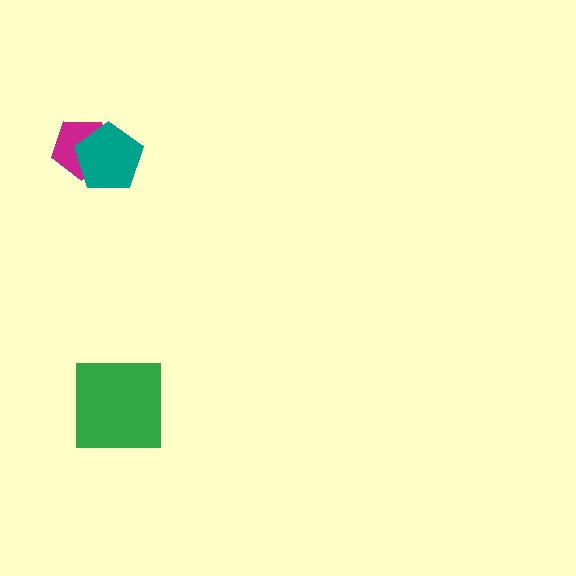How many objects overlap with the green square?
0 objects overlap with the green square.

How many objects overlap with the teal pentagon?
1 object overlaps with the teal pentagon.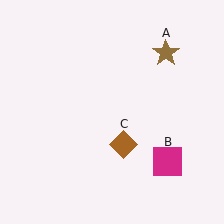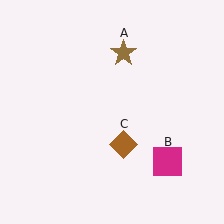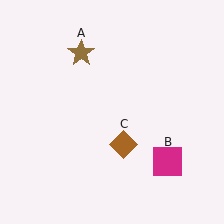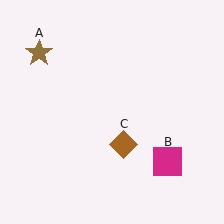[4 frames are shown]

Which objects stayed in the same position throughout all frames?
Magenta square (object B) and brown diamond (object C) remained stationary.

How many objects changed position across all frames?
1 object changed position: brown star (object A).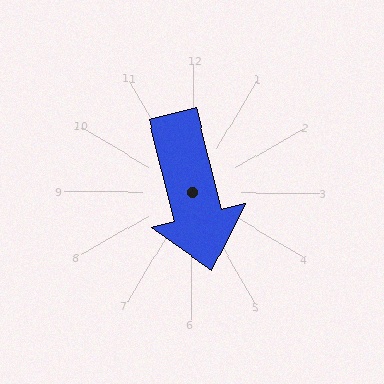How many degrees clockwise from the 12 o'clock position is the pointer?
Approximately 165 degrees.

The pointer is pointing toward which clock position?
Roughly 6 o'clock.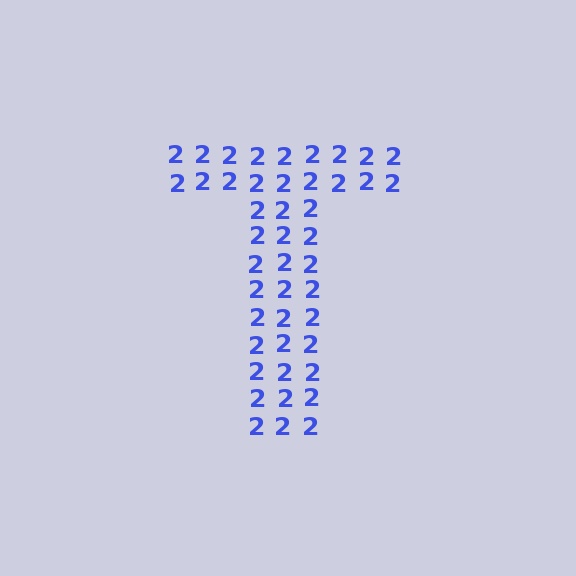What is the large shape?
The large shape is the letter T.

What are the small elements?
The small elements are digit 2's.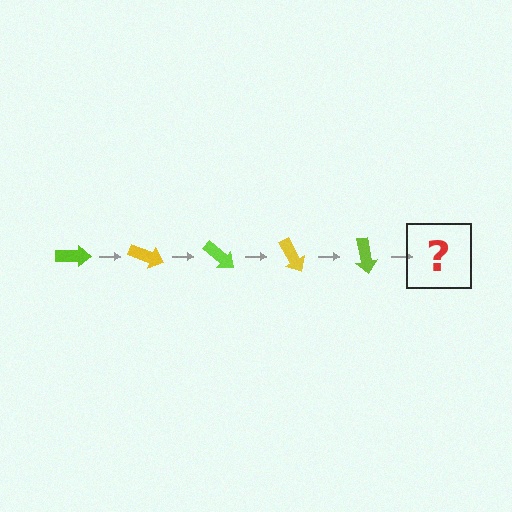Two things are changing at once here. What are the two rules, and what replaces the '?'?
The two rules are that it rotates 20 degrees each step and the color cycles through lime and yellow. The '?' should be a yellow arrow, rotated 100 degrees from the start.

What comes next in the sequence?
The next element should be a yellow arrow, rotated 100 degrees from the start.